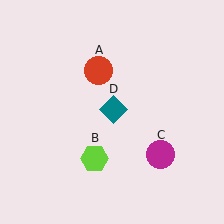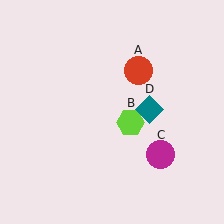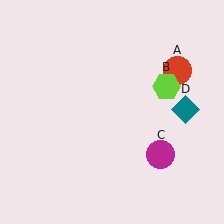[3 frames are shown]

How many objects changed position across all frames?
3 objects changed position: red circle (object A), lime hexagon (object B), teal diamond (object D).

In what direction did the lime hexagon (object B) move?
The lime hexagon (object B) moved up and to the right.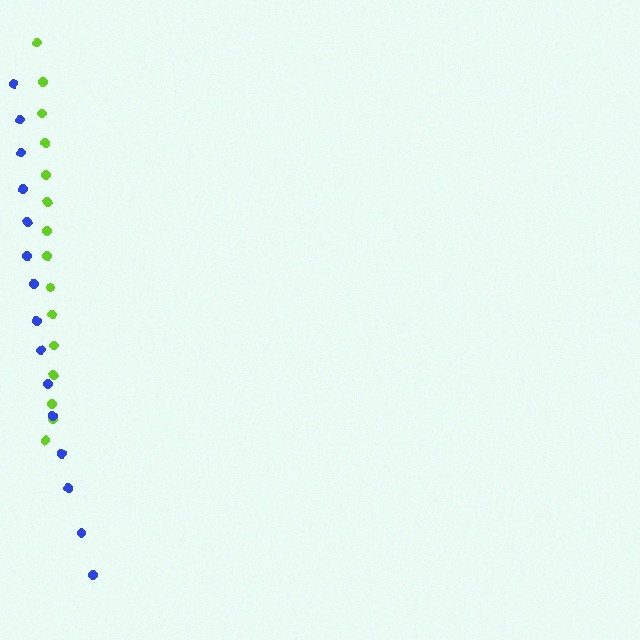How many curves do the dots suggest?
There are 2 distinct paths.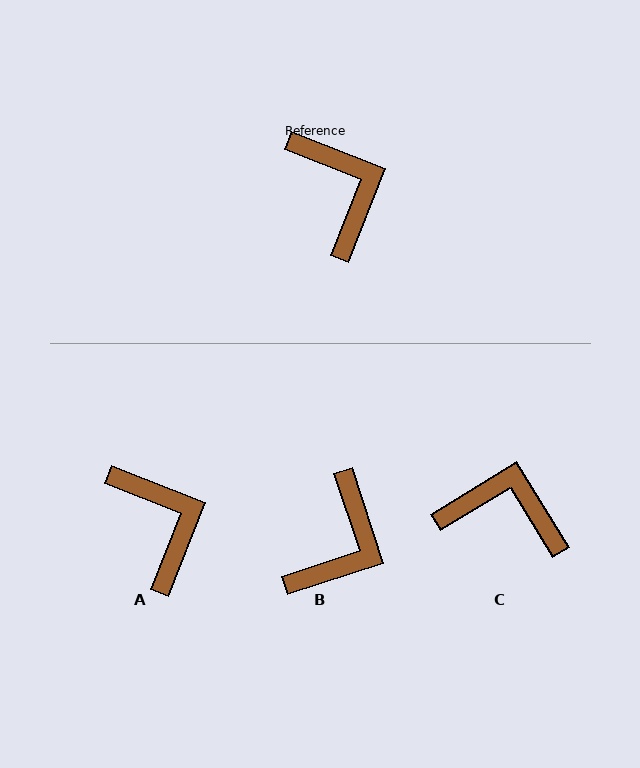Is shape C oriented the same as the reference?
No, it is off by about 53 degrees.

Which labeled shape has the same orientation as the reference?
A.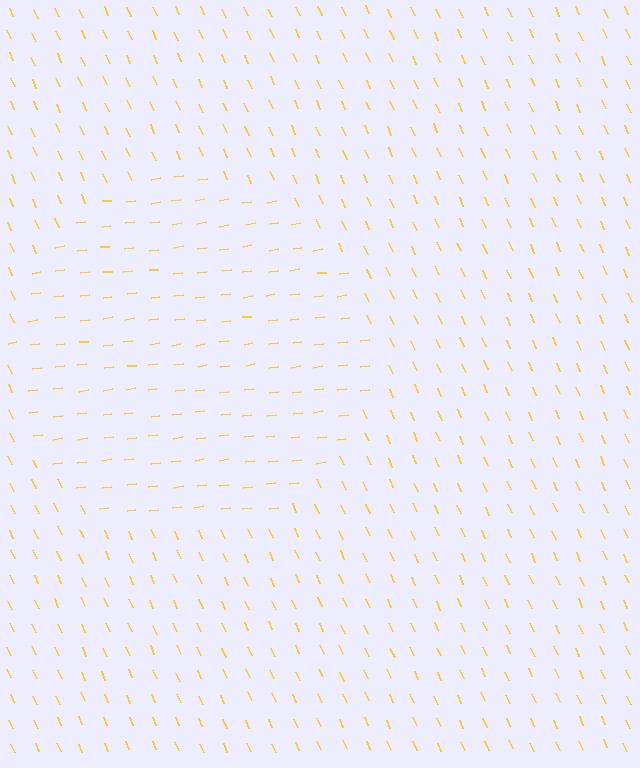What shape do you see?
I see a circle.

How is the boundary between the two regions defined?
The boundary is defined purely by a change in line orientation (approximately 74 degrees difference). All lines are the same color and thickness.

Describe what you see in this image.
The image is filled with small yellow line segments. A circle region in the image has lines oriented differently from the surrounding lines, creating a visible texture boundary.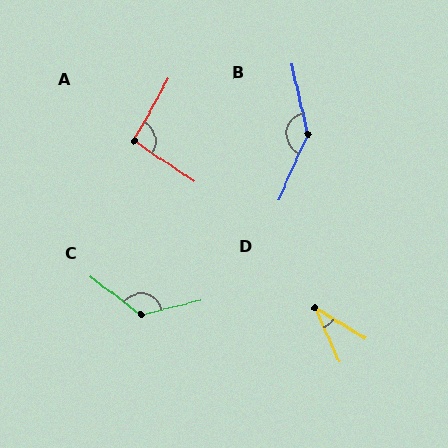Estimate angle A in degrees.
Approximately 94 degrees.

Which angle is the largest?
B, at approximately 142 degrees.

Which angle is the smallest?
D, at approximately 34 degrees.